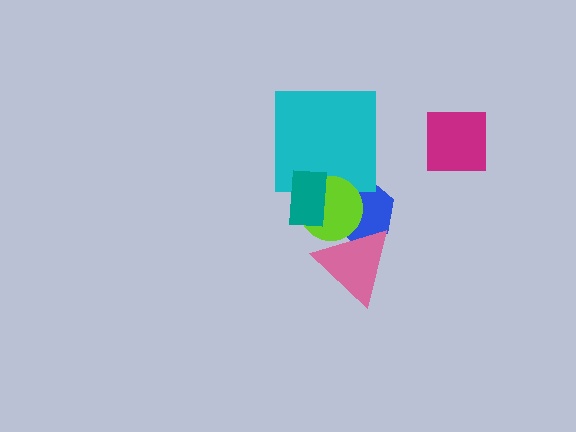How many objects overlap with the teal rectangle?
3 objects overlap with the teal rectangle.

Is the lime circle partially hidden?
Yes, it is partially covered by another shape.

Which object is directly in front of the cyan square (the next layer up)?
The lime circle is directly in front of the cyan square.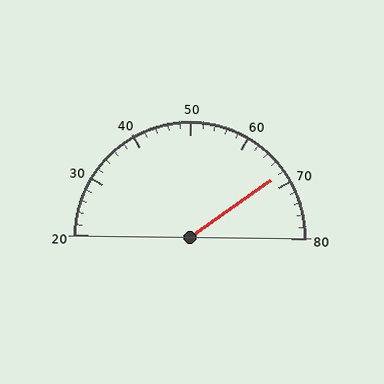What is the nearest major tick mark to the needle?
The nearest major tick mark is 70.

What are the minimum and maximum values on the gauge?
The gauge ranges from 20 to 80.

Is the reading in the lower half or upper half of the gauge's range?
The reading is in the upper half of the range (20 to 80).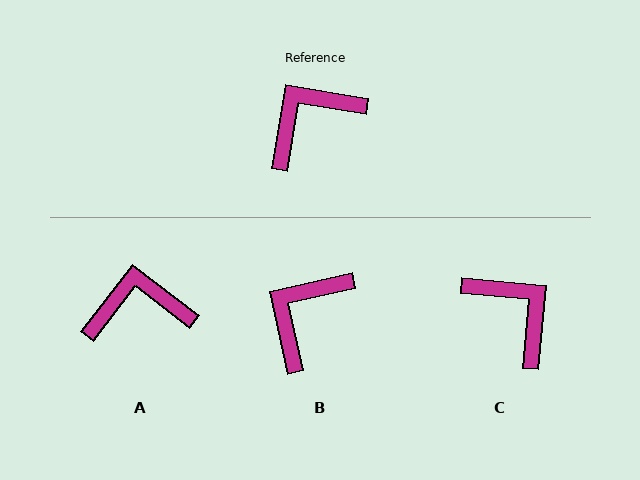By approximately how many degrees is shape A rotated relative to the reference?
Approximately 28 degrees clockwise.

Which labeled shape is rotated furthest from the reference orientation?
C, about 86 degrees away.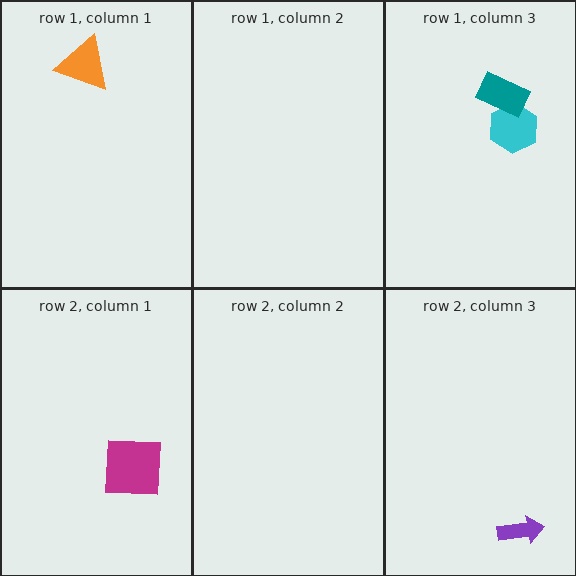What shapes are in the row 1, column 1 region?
The orange triangle.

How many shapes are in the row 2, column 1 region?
1.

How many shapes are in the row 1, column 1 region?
1.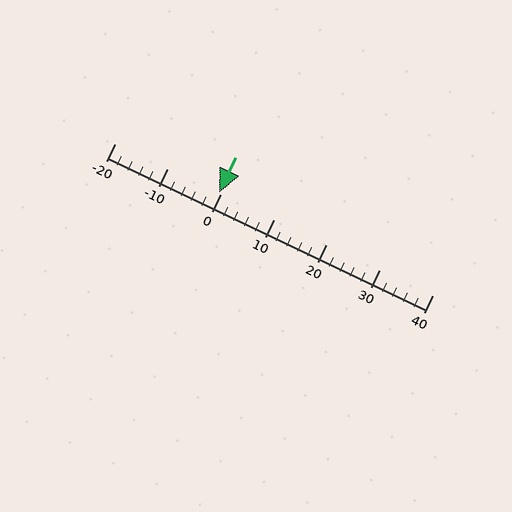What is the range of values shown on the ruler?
The ruler shows values from -20 to 40.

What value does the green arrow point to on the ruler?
The green arrow points to approximately 0.